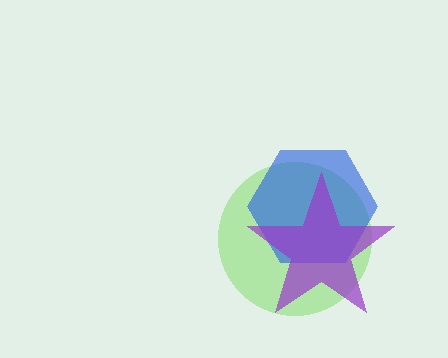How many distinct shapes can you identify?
There are 3 distinct shapes: a lime circle, a blue hexagon, a purple star.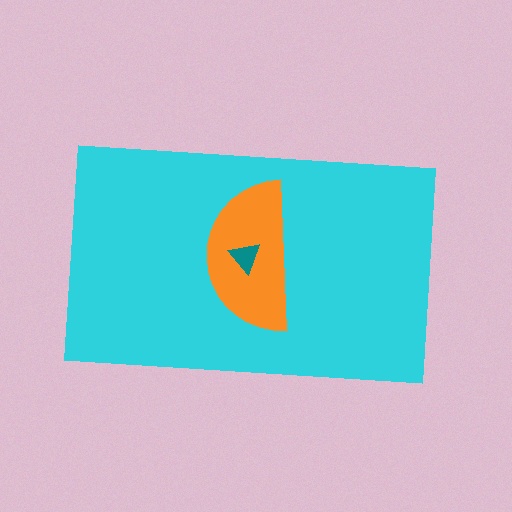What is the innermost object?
The teal triangle.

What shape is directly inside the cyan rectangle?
The orange semicircle.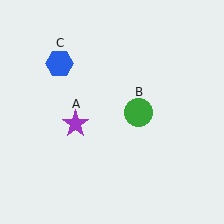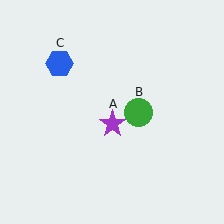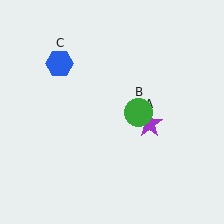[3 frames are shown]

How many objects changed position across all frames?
1 object changed position: purple star (object A).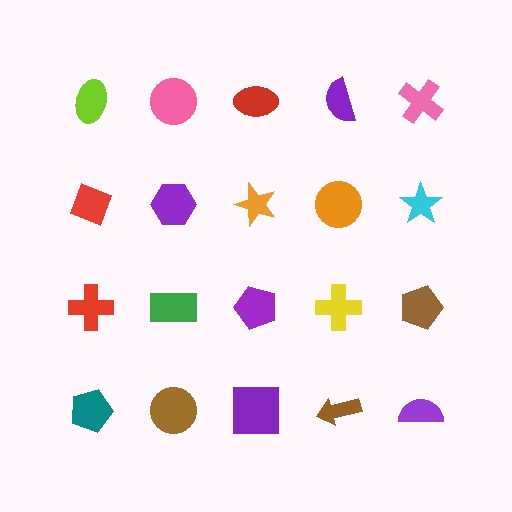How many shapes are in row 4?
5 shapes.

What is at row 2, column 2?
A purple hexagon.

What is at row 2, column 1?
A red diamond.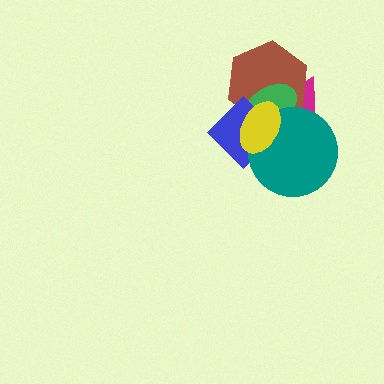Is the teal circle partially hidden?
Yes, it is partially covered by another shape.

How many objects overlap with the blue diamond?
5 objects overlap with the blue diamond.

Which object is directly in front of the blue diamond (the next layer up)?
The teal circle is directly in front of the blue diamond.